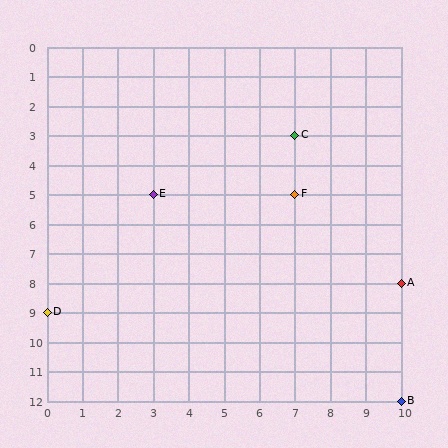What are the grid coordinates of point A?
Point A is at grid coordinates (10, 8).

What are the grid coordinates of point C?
Point C is at grid coordinates (7, 3).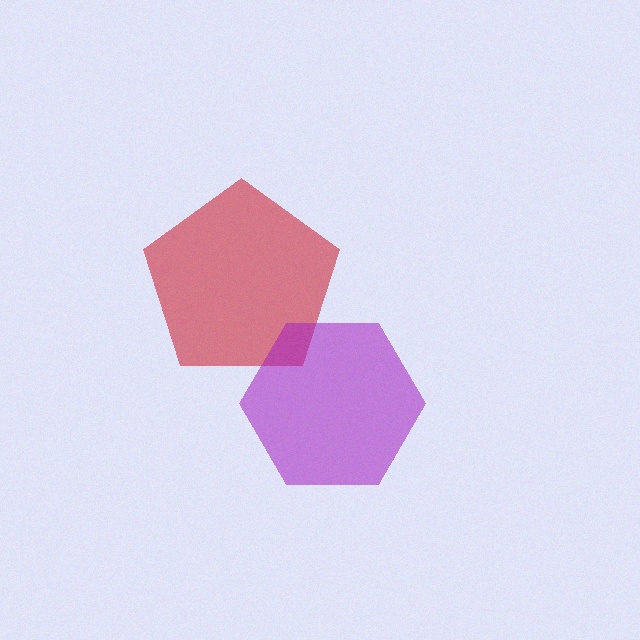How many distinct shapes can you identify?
There are 2 distinct shapes: a red pentagon, a purple hexagon.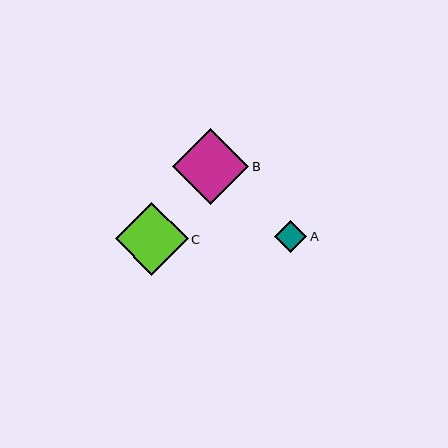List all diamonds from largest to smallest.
From largest to smallest: B, C, A.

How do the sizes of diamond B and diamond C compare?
Diamond B and diamond C are approximately the same size.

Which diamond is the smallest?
Diamond A is the smallest with a size of approximately 32 pixels.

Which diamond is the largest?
Diamond B is the largest with a size of approximately 76 pixels.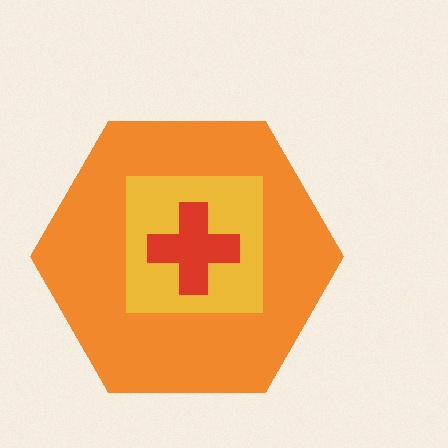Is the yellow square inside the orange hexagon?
Yes.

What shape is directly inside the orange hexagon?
The yellow square.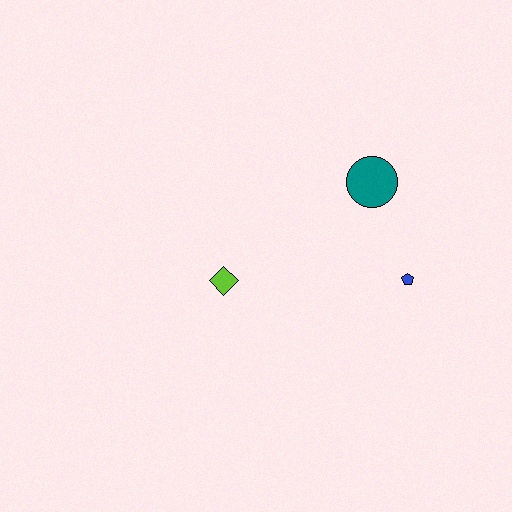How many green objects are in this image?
There are no green objects.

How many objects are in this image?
There are 3 objects.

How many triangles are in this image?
There are no triangles.